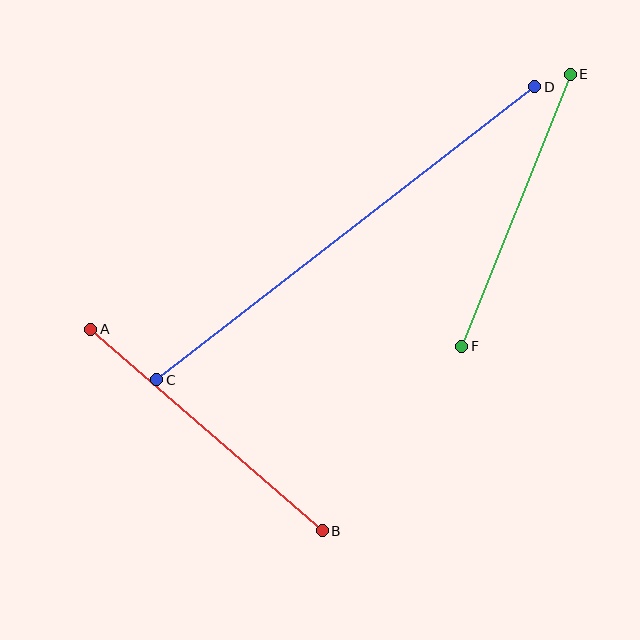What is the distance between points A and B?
The distance is approximately 307 pixels.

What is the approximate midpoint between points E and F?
The midpoint is at approximately (516, 210) pixels.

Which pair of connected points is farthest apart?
Points C and D are farthest apart.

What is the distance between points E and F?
The distance is approximately 293 pixels.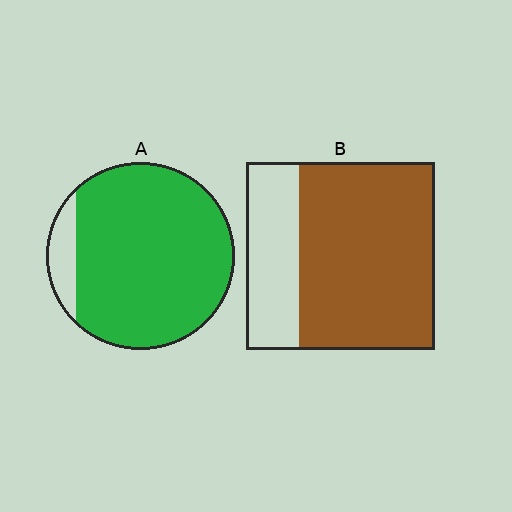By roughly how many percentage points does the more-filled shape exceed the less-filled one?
By roughly 20 percentage points (A over B).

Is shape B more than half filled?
Yes.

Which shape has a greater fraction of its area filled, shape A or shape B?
Shape A.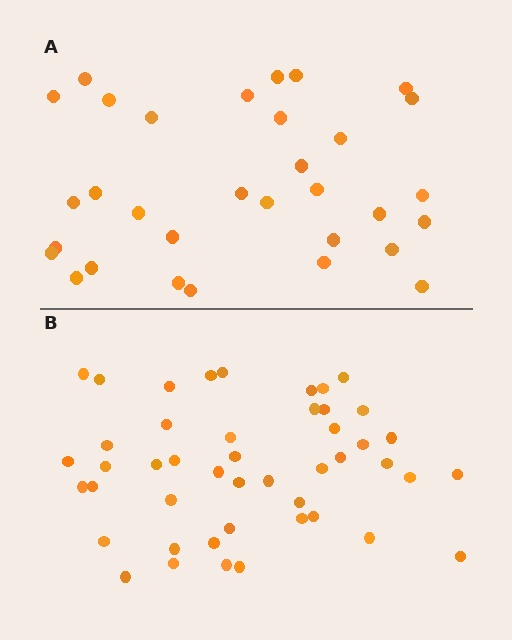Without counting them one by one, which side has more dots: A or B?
Region B (the bottom region) has more dots.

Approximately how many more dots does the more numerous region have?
Region B has approximately 15 more dots than region A.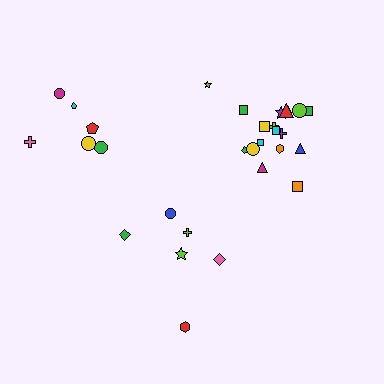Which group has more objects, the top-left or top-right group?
The top-right group.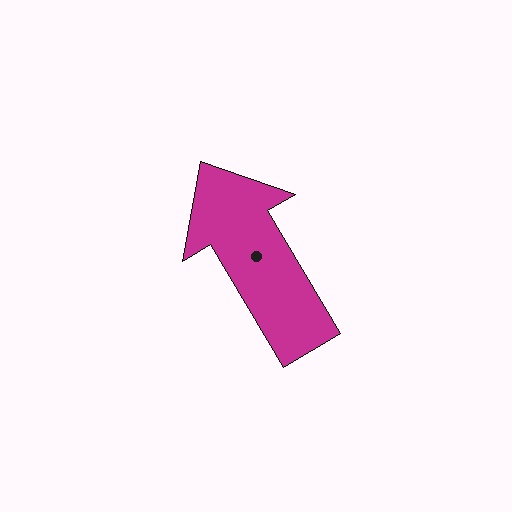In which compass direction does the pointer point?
Northwest.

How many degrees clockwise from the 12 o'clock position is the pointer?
Approximately 329 degrees.